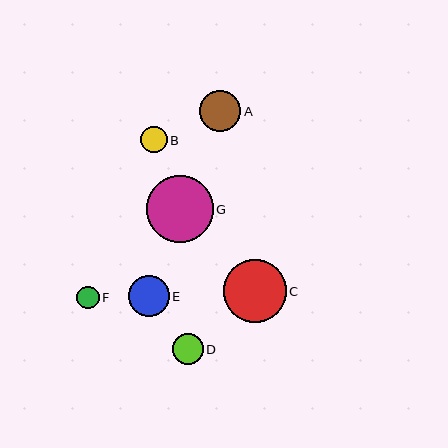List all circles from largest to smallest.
From largest to smallest: G, C, A, E, D, B, F.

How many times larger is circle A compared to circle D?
Circle A is approximately 1.3 times the size of circle D.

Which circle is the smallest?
Circle F is the smallest with a size of approximately 23 pixels.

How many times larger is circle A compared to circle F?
Circle A is approximately 1.8 times the size of circle F.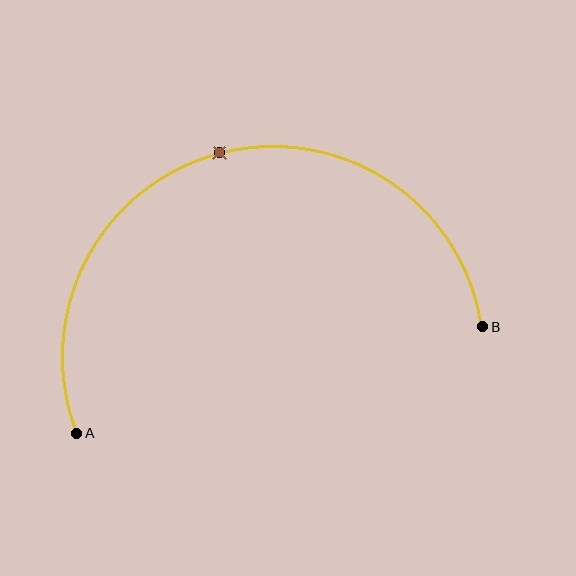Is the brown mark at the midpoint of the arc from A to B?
Yes. The brown mark lies on the arc at equal arc-length from both A and B — it is the arc midpoint.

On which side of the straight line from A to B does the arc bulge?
The arc bulges above the straight line connecting A and B.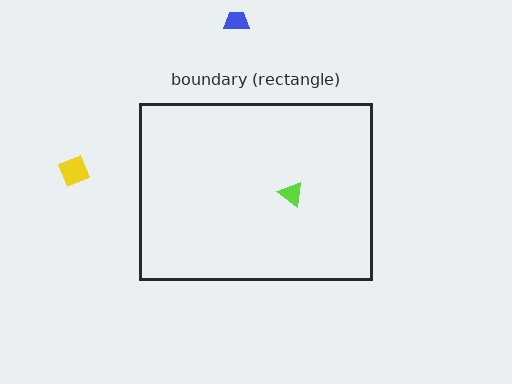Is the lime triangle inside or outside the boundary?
Inside.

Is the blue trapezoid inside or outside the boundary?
Outside.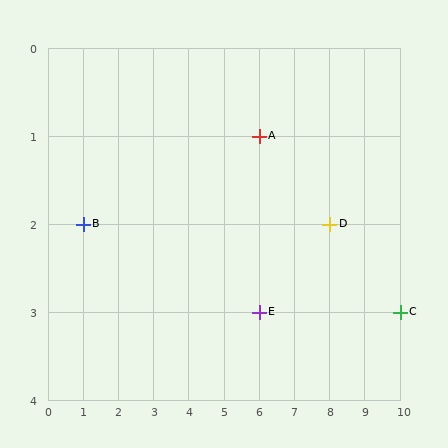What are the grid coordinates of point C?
Point C is at grid coordinates (10, 3).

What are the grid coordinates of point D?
Point D is at grid coordinates (8, 2).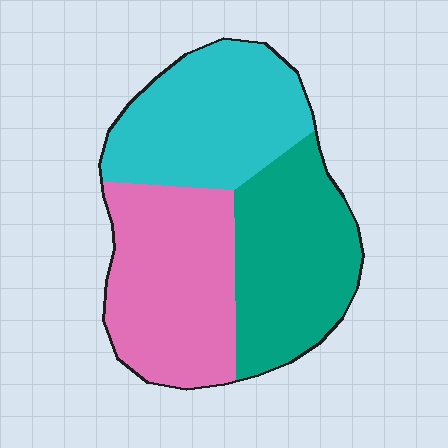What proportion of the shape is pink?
Pink takes up about one third (1/3) of the shape.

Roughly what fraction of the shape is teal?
Teal takes up about one third (1/3) of the shape.